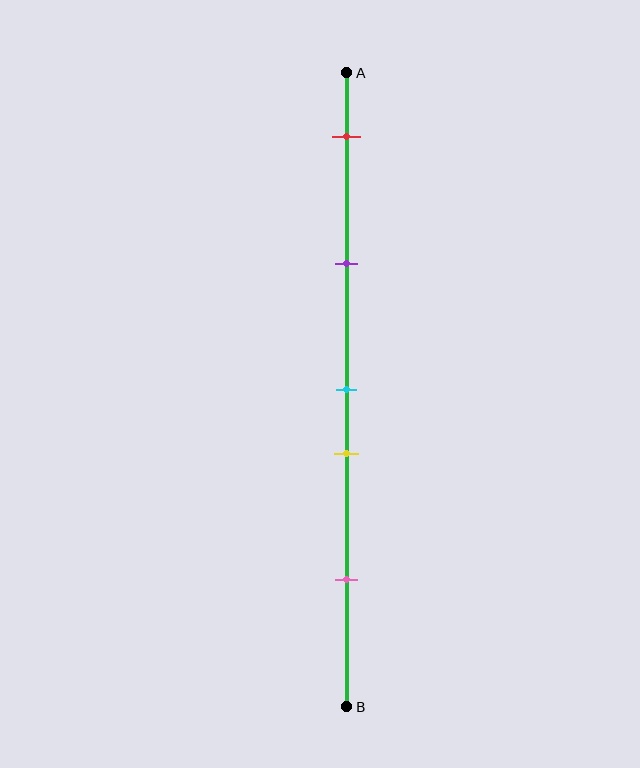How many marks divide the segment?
There are 5 marks dividing the segment.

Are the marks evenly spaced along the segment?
No, the marks are not evenly spaced.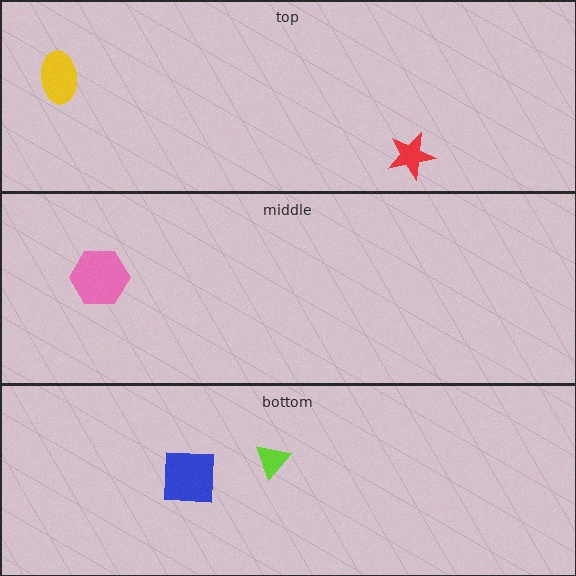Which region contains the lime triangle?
The bottom region.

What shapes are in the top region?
The yellow ellipse, the red star.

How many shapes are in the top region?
2.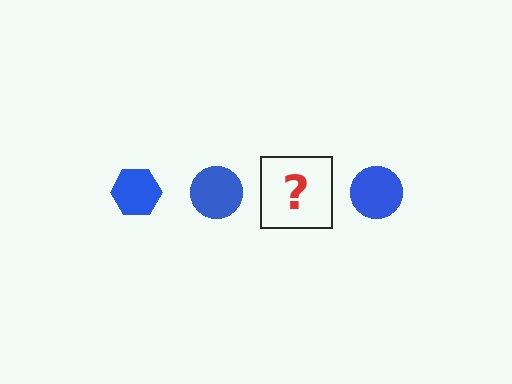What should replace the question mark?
The question mark should be replaced with a blue hexagon.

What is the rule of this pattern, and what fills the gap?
The rule is that the pattern cycles through hexagon, circle shapes in blue. The gap should be filled with a blue hexagon.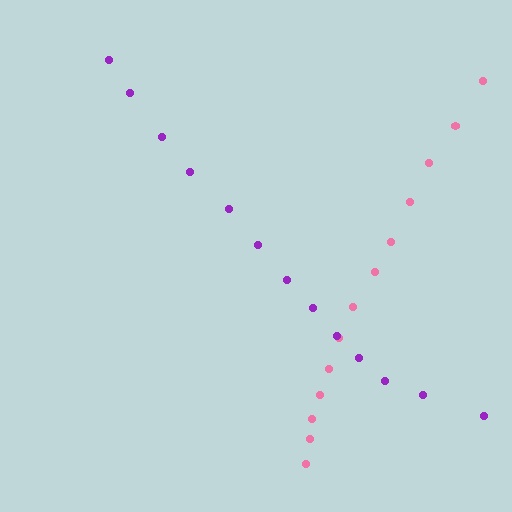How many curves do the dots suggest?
There are 2 distinct paths.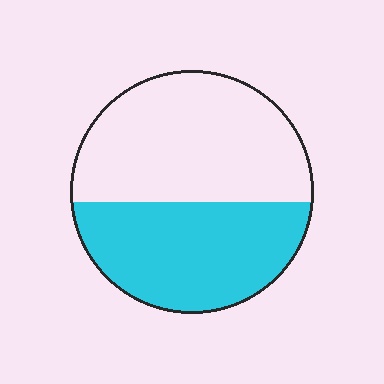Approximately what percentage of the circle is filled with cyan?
Approximately 45%.